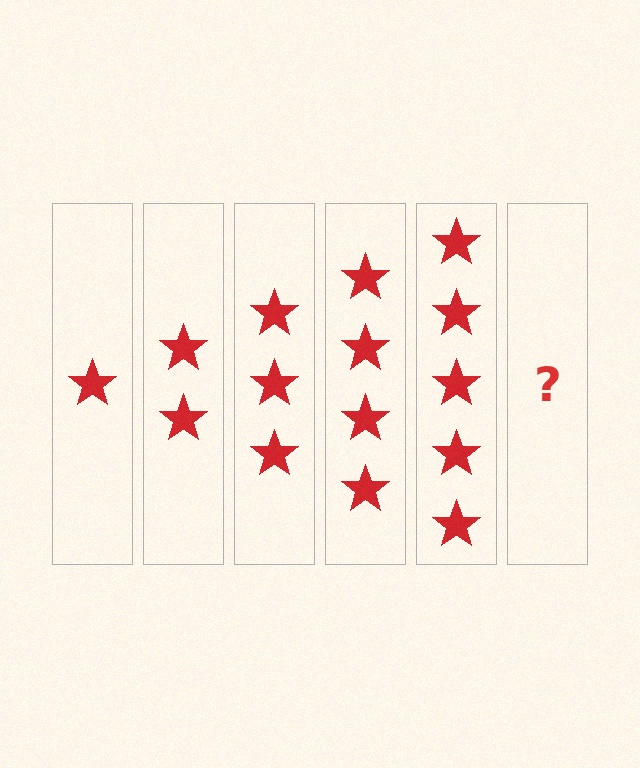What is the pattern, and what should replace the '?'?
The pattern is that each step adds one more star. The '?' should be 6 stars.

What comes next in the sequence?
The next element should be 6 stars.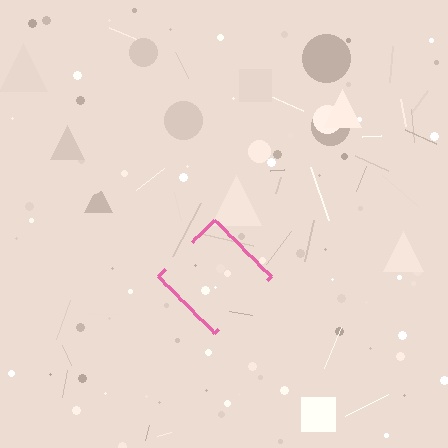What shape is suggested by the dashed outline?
The dashed outline suggests a diamond.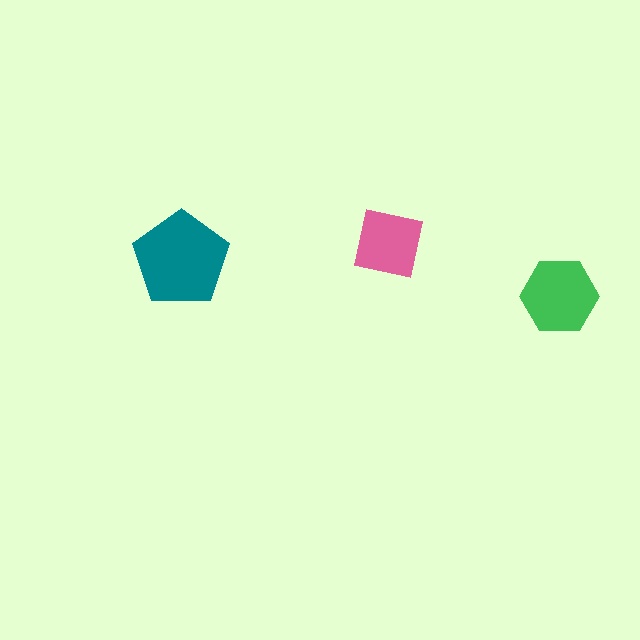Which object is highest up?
The pink square is topmost.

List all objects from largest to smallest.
The teal pentagon, the green hexagon, the pink square.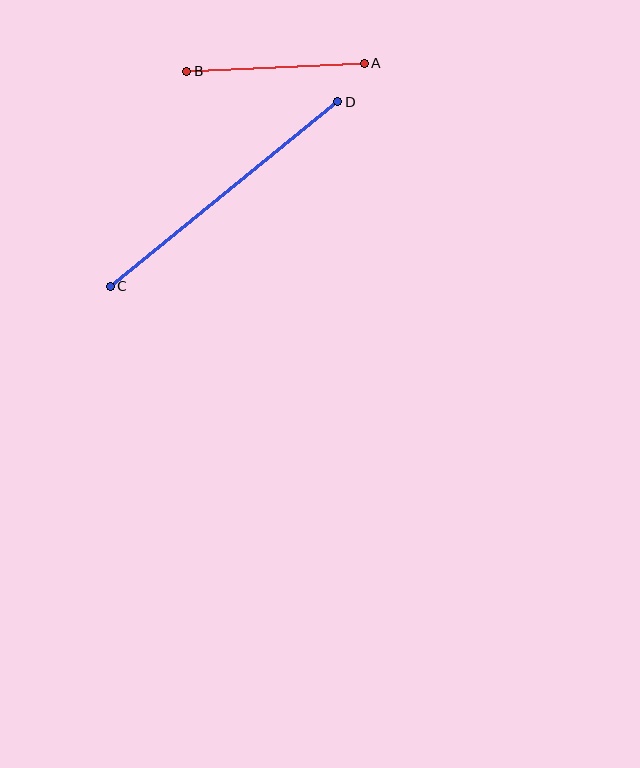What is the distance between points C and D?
The distance is approximately 293 pixels.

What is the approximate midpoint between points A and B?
The midpoint is at approximately (276, 67) pixels.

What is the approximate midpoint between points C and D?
The midpoint is at approximately (224, 194) pixels.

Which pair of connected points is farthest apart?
Points C and D are farthest apart.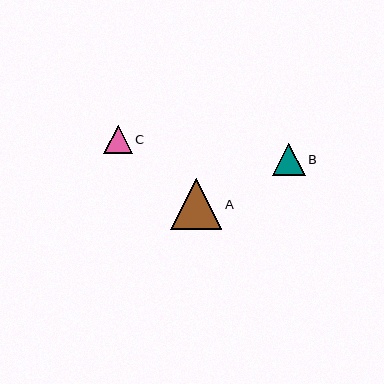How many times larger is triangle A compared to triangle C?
Triangle A is approximately 1.8 times the size of triangle C.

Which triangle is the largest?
Triangle A is the largest with a size of approximately 51 pixels.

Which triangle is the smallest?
Triangle C is the smallest with a size of approximately 28 pixels.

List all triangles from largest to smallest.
From largest to smallest: A, B, C.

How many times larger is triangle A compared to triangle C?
Triangle A is approximately 1.8 times the size of triangle C.